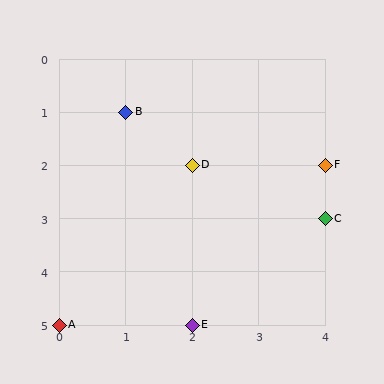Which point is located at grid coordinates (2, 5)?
Point E is at (2, 5).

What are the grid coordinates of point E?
Point E is at grid coordinates (2, 5).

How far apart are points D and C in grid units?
Points D and C are 2 columns and 1 row apart (about 2.2 grid units diagonally).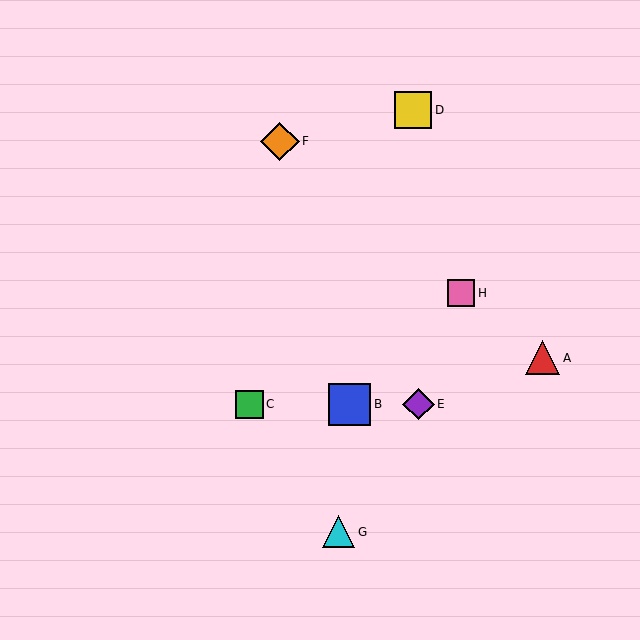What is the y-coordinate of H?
Object H is at y≈293.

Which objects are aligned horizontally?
Objects B, C, E are aligned horizontally.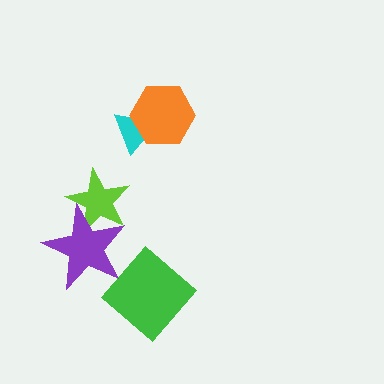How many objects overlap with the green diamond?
0 objects overlap with the green diamond.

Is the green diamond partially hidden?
No, no other shape covers it.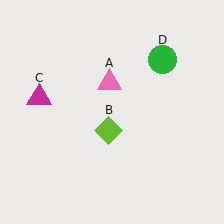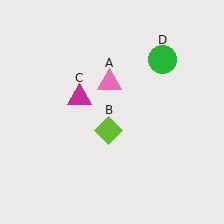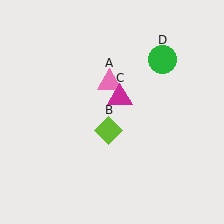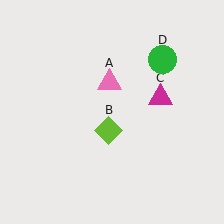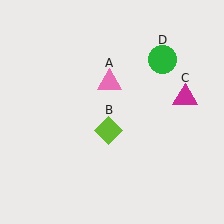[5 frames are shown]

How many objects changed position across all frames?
1 object changed position: magenta triangle (object C).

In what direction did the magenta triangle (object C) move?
The magenta triangle (object C) moved right.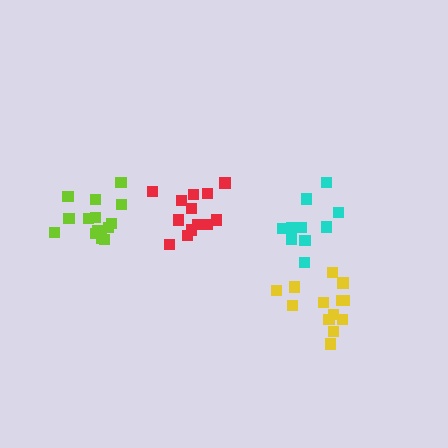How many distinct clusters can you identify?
There are 4 distinct clusters.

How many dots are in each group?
Group 1: 13 dots, Group 2: 13 dots, Group 3: 15 dots, Group 4: 10 dots (51 total).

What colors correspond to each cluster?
The clusters are colored: yellow, red, lime, cyan.